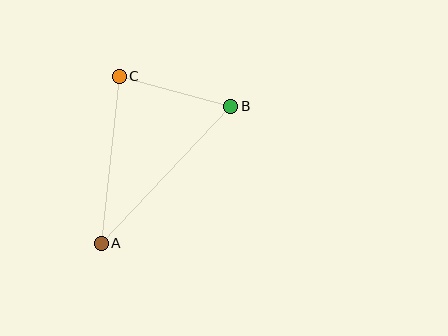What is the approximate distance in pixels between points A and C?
The distance between A and C is approximately 168 pixels.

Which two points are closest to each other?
Points B and C are closest to each other.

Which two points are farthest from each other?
Points A and B are farthest from each other.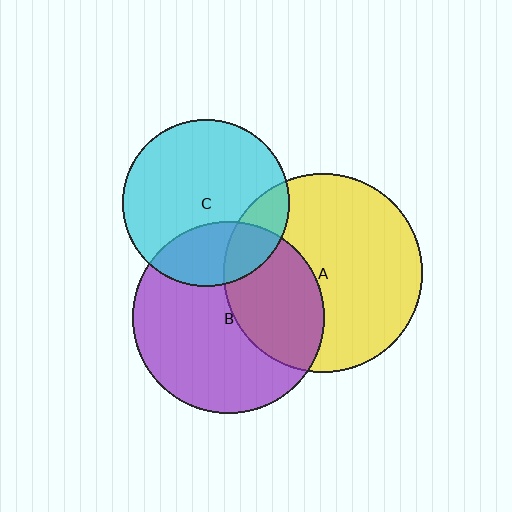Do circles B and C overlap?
Yes.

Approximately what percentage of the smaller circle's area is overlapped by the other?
Approximately 25%.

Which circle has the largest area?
Circle A (yellow).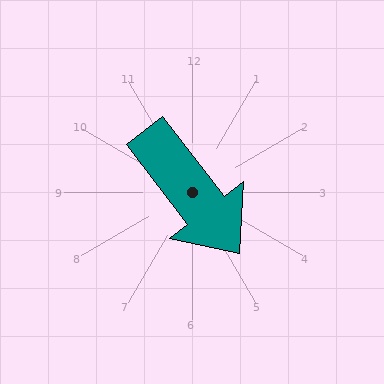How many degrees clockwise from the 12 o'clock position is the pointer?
Approximately 142 degrees.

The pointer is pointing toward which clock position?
Roughly 5 o'clock.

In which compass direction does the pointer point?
Southeast.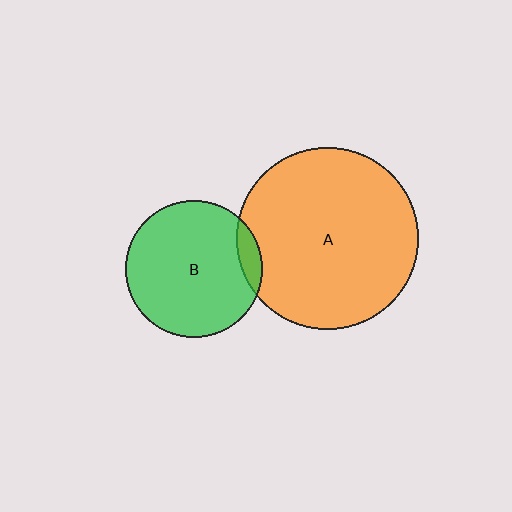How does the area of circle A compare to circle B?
Approximately 1.8 times.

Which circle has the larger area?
Circle A (orange).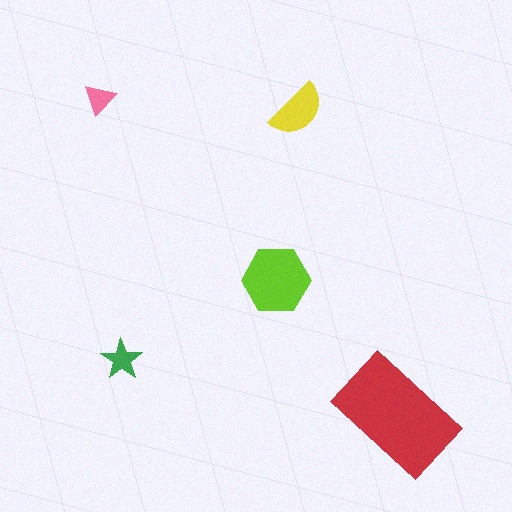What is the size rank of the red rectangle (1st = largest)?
1st.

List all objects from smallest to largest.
The pink triangle, the green star, the yellow semicircle, the lime hexagon, the red rectangle.